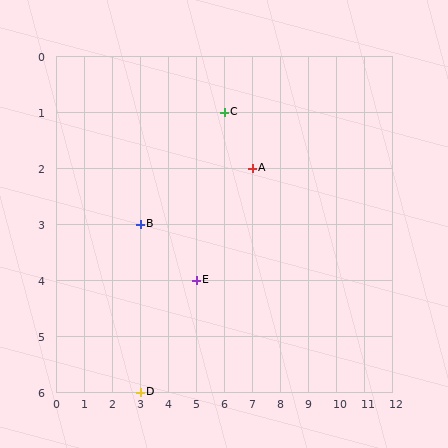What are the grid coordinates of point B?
Point B is at grid coordinates (3, 3).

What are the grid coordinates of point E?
Point E is at grid coordinates (5, 4).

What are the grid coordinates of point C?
Point C is at grid coordinates (6, 1).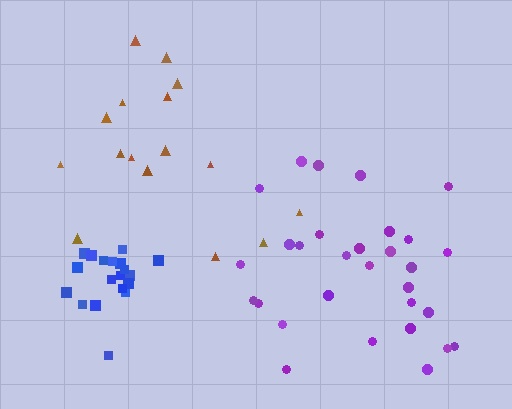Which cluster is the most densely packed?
Blue.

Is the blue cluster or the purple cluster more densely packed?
Blue.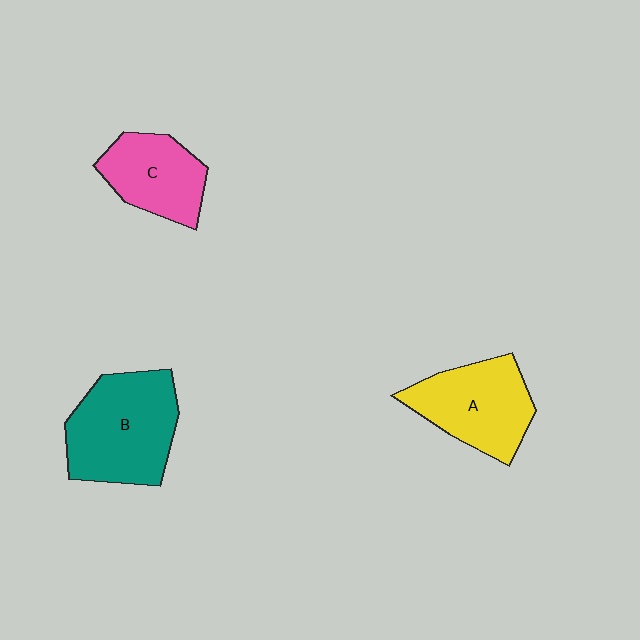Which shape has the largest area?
Shape B (teal).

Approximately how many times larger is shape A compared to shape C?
Approximately 1.2 times.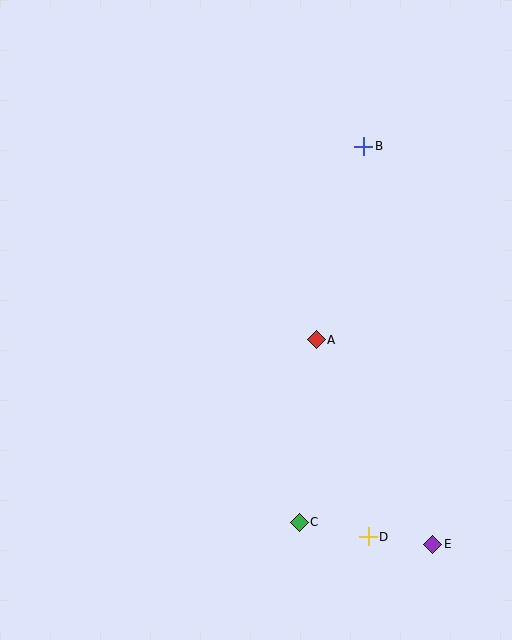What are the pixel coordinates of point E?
Point E is at (433, 544).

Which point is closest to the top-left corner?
Point B is closest to the top-left corner.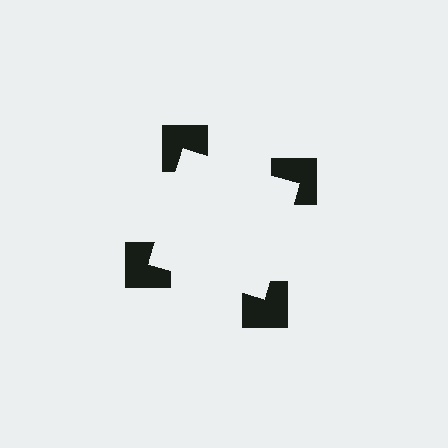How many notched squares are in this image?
There are 4 — one at each vertex of the illusory square.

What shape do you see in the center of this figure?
An illusory square — its edges are inferred from the aligned wedge cuts in the notched squares, not physically drawn.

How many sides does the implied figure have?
4 sides.